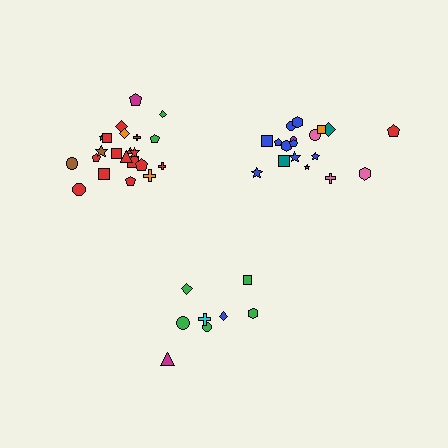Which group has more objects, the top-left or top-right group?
The top-left group.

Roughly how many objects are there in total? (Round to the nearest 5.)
Roughly 50 objects in total.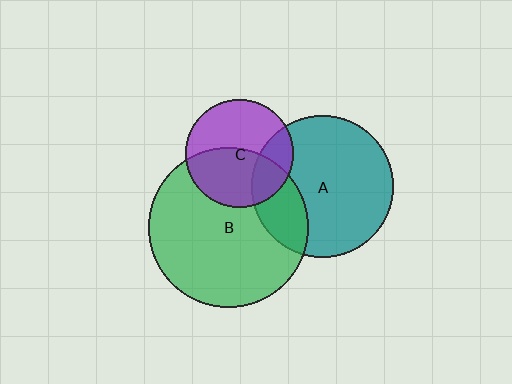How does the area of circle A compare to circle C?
Approximately 1.8 times.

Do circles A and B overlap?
Yes.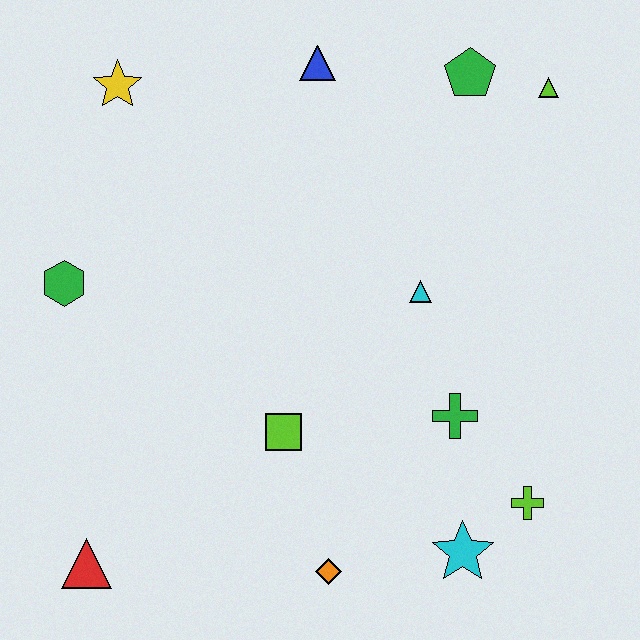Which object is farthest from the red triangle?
The lime triangle is farthest from the red triangle.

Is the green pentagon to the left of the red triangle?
No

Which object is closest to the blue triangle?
The green pentagon is closest to the blue triangle.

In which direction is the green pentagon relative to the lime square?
The green pentagon is above the lime square.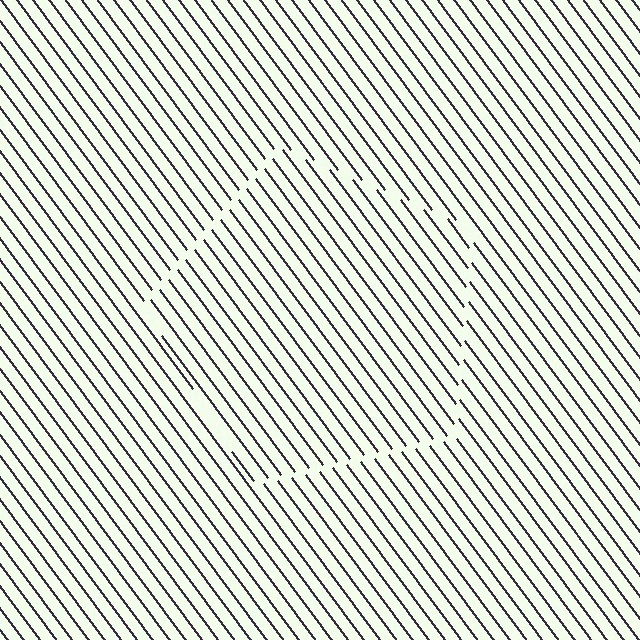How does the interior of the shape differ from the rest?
The interior of the shape contains the same grating, shifted by half a period — the contour is defined by the phase discontinuity where line-ends from the inner and outer gratings abut.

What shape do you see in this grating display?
An illusory pentagon. The interior of the shape contains the same grating, shifted by half a period — the contour is defined by the phase discontinuity where line-ends from the inner and outer gratings abut.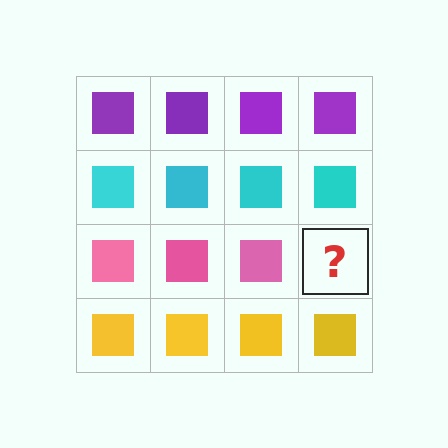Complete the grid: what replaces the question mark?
The question mark should be replaced with a pink square.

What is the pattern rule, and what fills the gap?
The rule is that each row has a consistent color. The gap should be filled with a pink square.